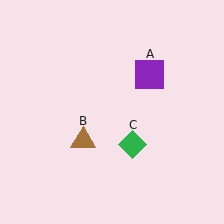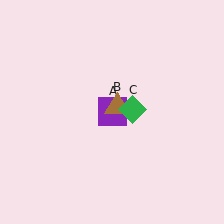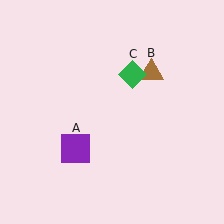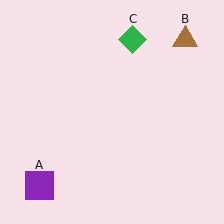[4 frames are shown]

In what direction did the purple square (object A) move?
The purple square (object A) moved down and to the left.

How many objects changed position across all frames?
3 objects changed position: purple square (object A), brown triangle (object B), green diamond (object C).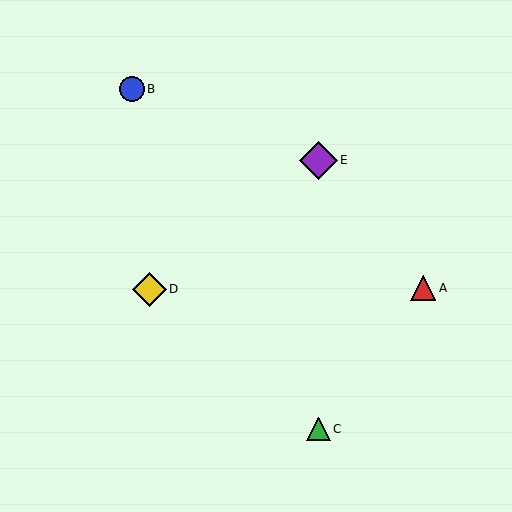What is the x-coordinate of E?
Object E is at x≈318.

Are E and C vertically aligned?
Yes, both are at x≈318.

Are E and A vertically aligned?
No, E is at x≈318 and A is at x≈423.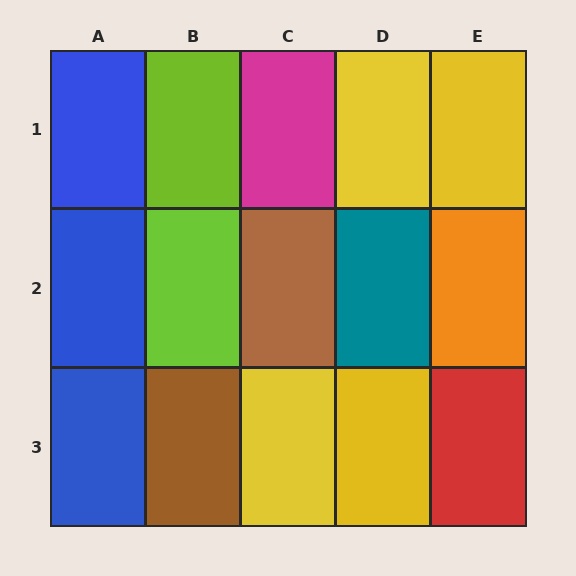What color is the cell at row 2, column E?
Orange.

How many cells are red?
1 cell is red.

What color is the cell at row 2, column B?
Lime.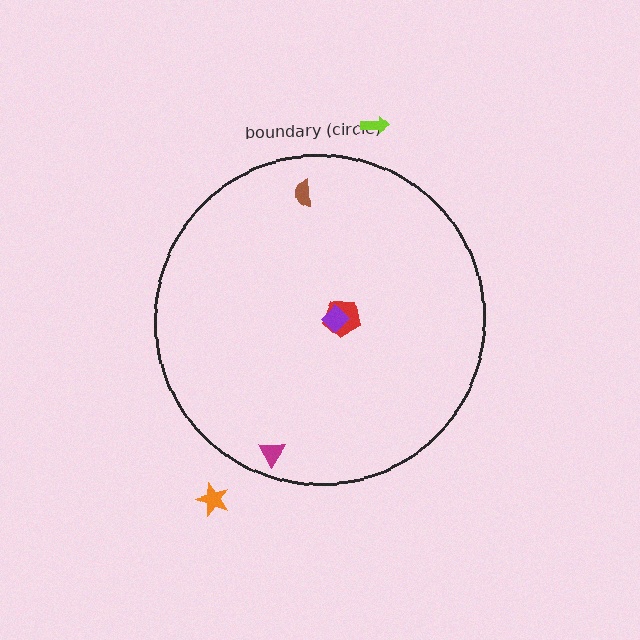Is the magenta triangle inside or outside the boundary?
Inside.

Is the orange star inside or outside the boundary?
Outside.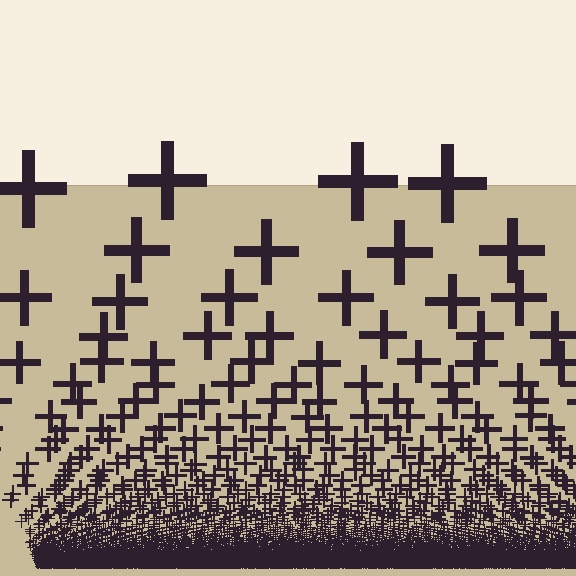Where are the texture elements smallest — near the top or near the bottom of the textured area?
Near the bottom.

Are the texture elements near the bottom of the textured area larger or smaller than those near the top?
Smaller. The gradient is inverted — elements near the bottom are smaller and denser.